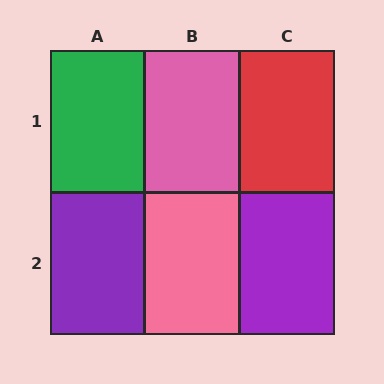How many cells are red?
1 cell is red.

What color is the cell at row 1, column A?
Green.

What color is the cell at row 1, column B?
Pink.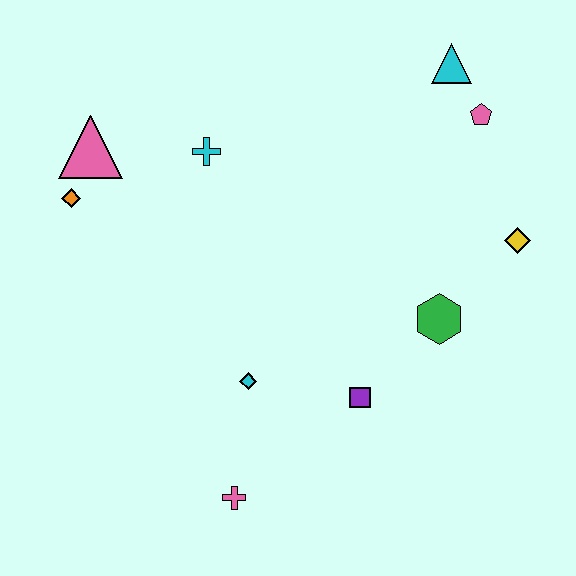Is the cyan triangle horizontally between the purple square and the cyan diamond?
No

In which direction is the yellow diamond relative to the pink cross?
The yellow diamond is to the right of the pink cross.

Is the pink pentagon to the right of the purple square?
Yes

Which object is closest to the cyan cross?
The pink triangle is closest to the cyan cross.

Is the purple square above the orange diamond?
No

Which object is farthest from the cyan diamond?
The cyan triangle is farthest from the cyan diamond.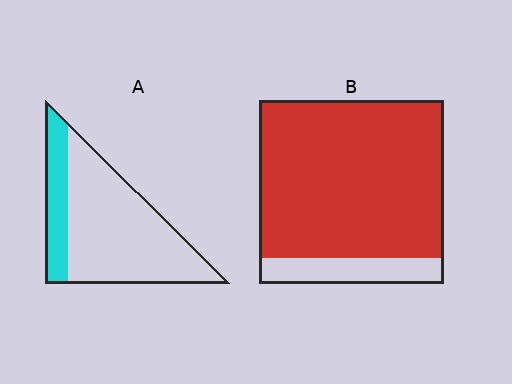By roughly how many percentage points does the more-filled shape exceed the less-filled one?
By roughly 65 percentage points (B over A).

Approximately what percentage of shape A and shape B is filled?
A is approximately 25% and B is approximately 85%.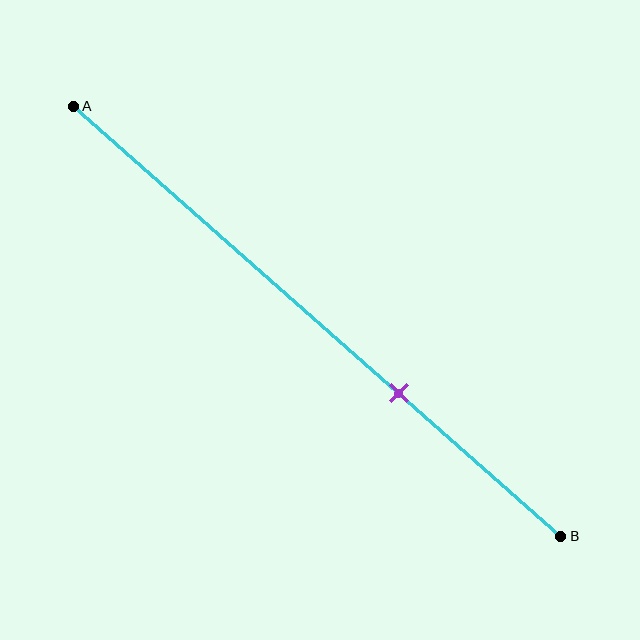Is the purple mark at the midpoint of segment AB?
No, the mark is at about 65% from A, not at the 50% midpoint.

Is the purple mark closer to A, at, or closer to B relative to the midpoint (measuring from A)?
The purple mark is closer to point B than the midpoint of segment AB.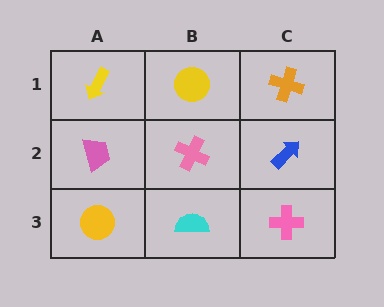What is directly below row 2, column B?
A cyan semicircle.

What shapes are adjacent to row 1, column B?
A pink cross (row 2, column B), a yellow arrow (row 1, column A), an orange cross (row 1, column C).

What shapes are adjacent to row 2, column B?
A yellow circle (row 1, column B), a cyan semicircle (row 3, column B), a pink trapezoid (row 2, column A), a blue arrow (row 2, column C).